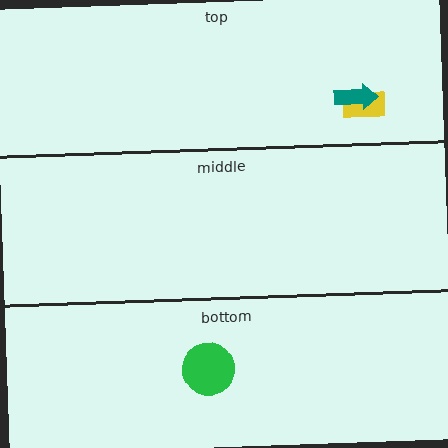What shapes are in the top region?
The yellow rectangle, the teal arrow.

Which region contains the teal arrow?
The top region.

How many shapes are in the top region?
2.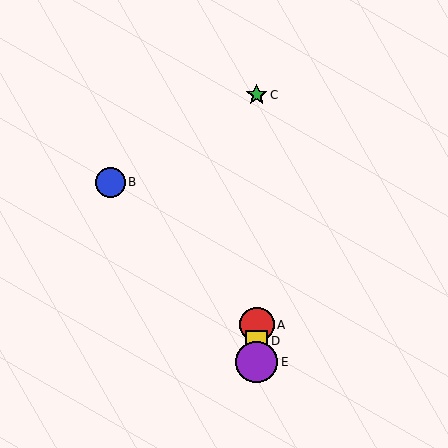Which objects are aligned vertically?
Objects A, C, D, E are aligned vertically.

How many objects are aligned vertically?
4 objects (A, C, D, E) are aligned vertically.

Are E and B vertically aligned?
No, E is at x≈257 and B is at x≈110.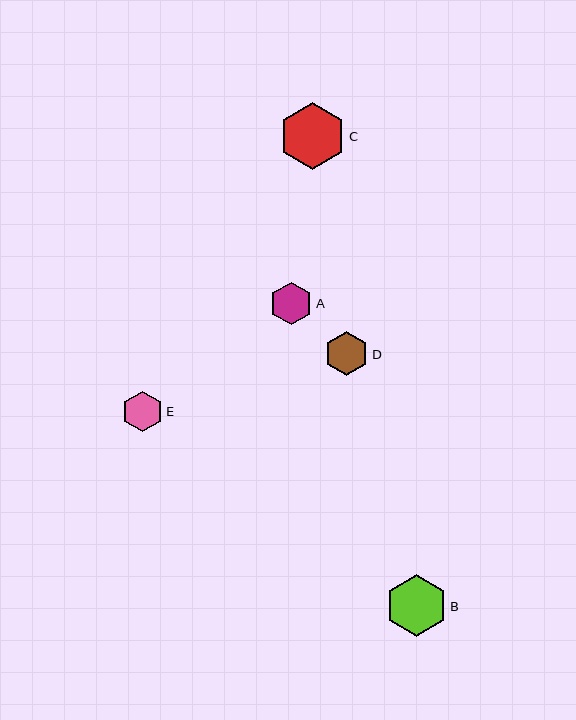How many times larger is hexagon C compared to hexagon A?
Hexagon C is approximately 1.6 times the size of hexagon A.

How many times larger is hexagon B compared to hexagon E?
Hexagon B is approximately 1.5 times the size of hexagon E.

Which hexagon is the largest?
Hexagon C is the largest with a size of approximately 67 pixels.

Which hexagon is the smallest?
Hexagon E is the smallest with a size of approximately 41 pixels.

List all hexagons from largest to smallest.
From largest to smallest: C, B, D, A, E.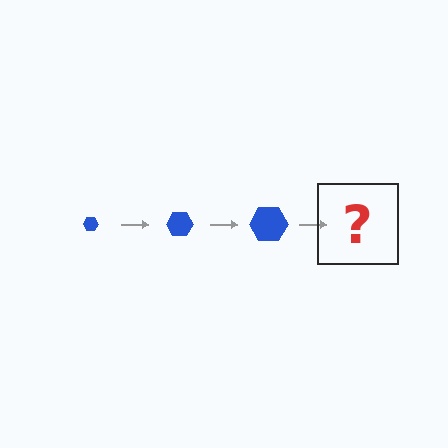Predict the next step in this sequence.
The next step is a blue hexagon, larger than the previous one.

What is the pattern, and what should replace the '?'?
The pattern is that the hexagon gets progressively larger each step. The '?' should be a blue hexagon, larger than the previous one.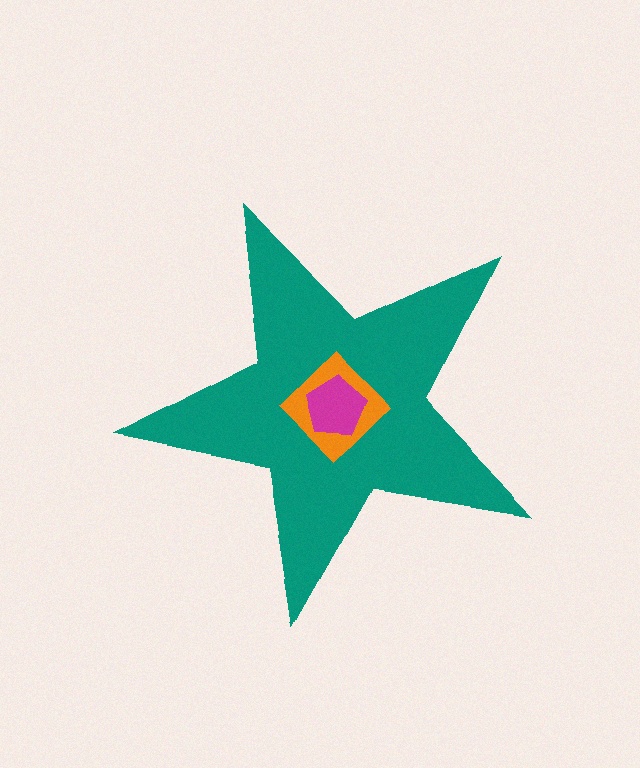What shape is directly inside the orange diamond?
The magenta pentagon.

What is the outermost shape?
The teal star.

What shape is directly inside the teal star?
The orange diamond.